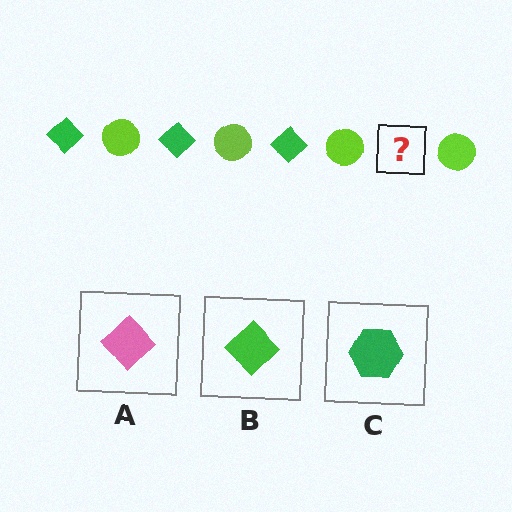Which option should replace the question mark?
Option B.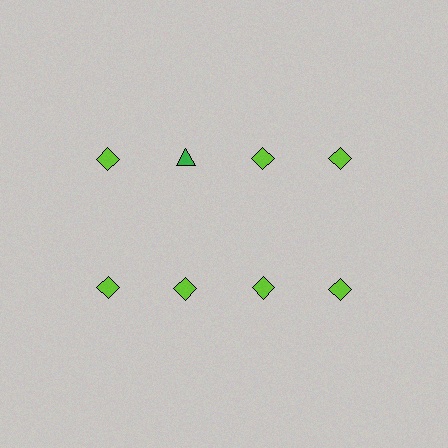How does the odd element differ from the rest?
It differs in both color (green instead of lime) and shape (triangle instead of diamond).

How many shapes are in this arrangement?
There are 8 shapes arranged in a grid pattern.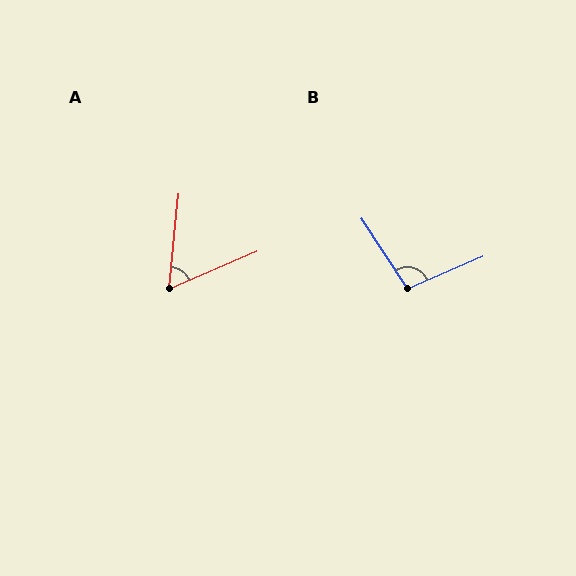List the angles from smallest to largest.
A (61°), B (100°).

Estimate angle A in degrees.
Approximately 61 degrees.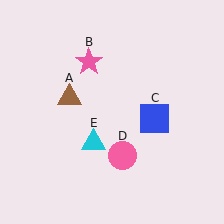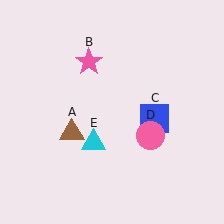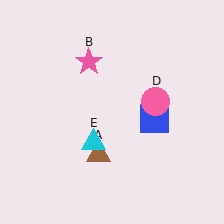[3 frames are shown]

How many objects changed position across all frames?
2 objects changed position: brown triangle (object A), pink circle (object D).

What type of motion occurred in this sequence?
The brown triangle (object A), pink circle (object D) rotated counterclockwise around the center of the scene.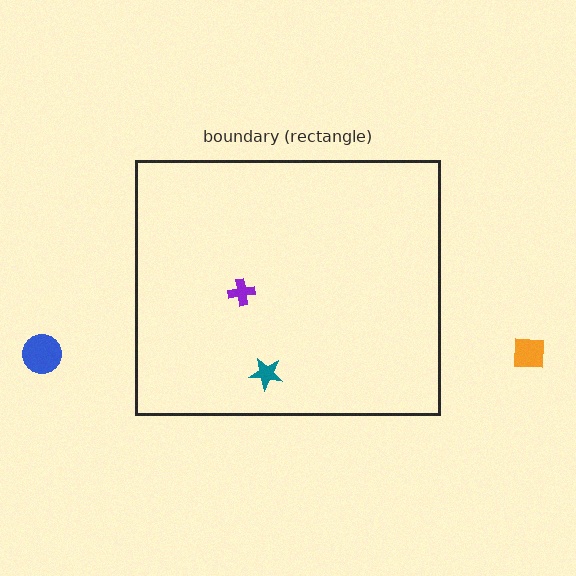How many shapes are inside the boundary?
2 inside, 2 outside.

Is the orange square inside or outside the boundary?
Outside.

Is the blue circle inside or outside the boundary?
Outside.